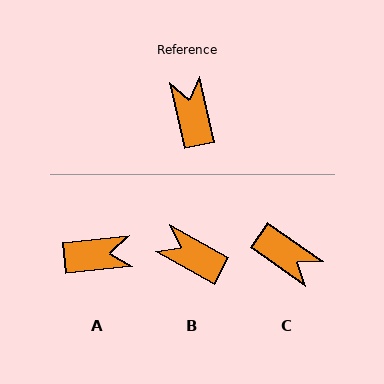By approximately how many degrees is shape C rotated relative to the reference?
Approximately 137 degrees clockwise.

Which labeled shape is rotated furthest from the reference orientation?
C, about 137 degrees away.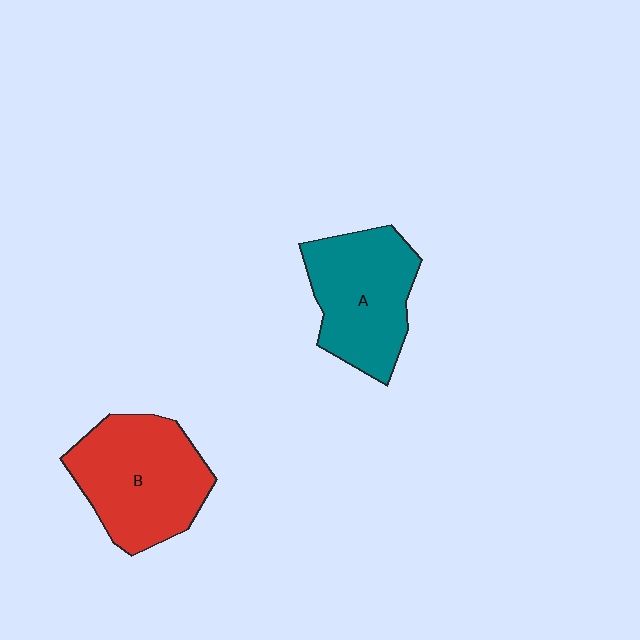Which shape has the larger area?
Shape B (red).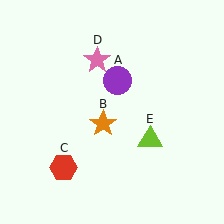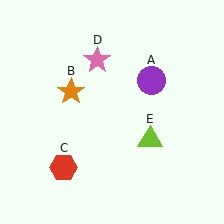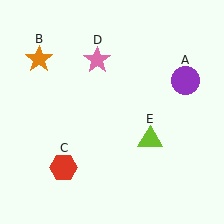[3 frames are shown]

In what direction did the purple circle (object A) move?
The purple circle (object A) moved right.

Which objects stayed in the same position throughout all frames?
Red hexagon (object C) and pink star (object D) and lime triangle (object E) remained stationary.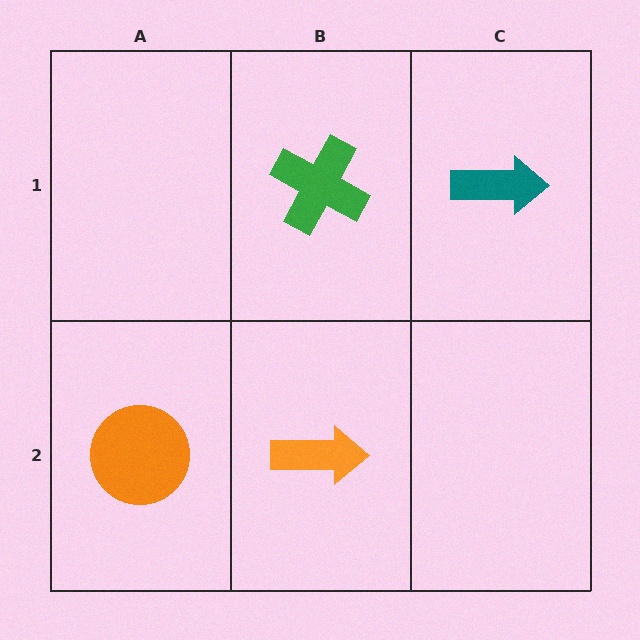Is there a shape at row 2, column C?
No, that cell is empty.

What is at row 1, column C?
A teal arrow.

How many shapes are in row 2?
2 shapes.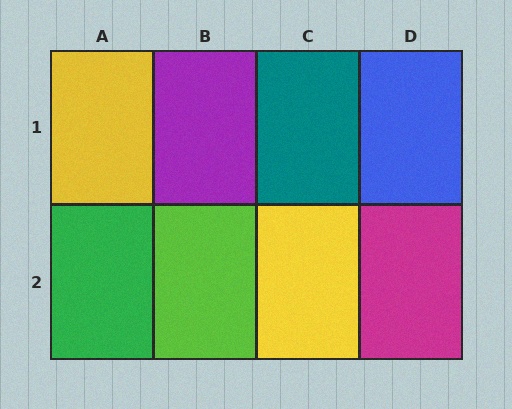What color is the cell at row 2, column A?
Green.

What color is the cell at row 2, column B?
Lime.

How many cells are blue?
1 cell is blue.